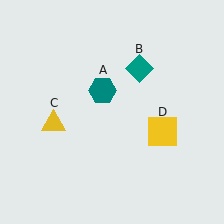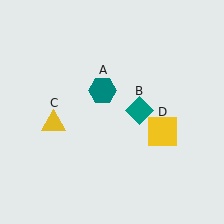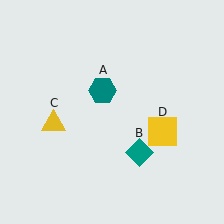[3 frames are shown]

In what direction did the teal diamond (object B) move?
The teal diamond (object B) moved down.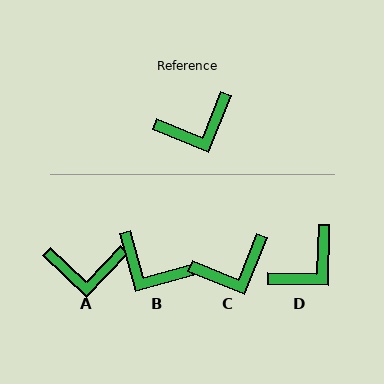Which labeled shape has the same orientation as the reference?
C.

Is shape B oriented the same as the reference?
No, it is off by about 53 degrees.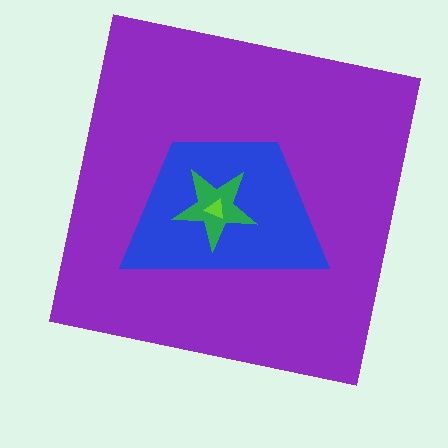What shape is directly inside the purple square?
The blue trapezoid.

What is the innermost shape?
The lime triangle.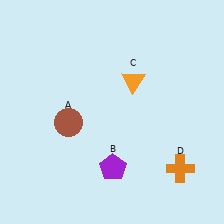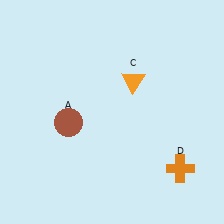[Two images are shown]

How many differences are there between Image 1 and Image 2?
There is 1 difference between the two images.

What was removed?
The purple pentagon (B) was removed in Image 2.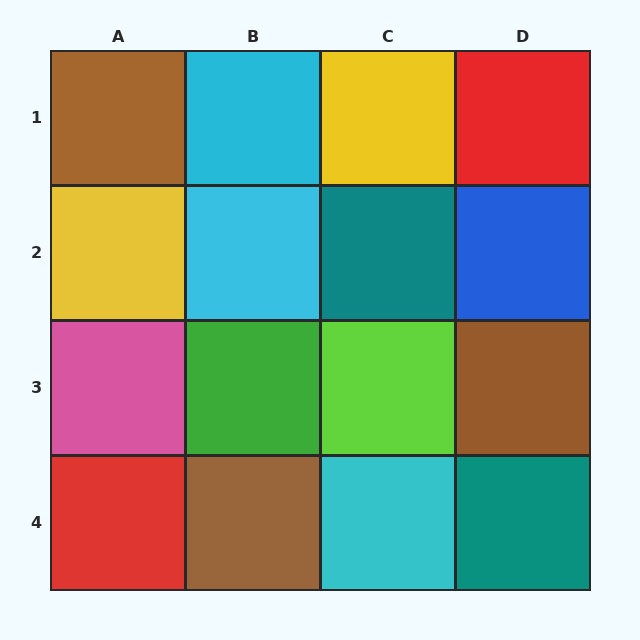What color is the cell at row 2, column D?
Blue.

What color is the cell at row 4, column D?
Teal.